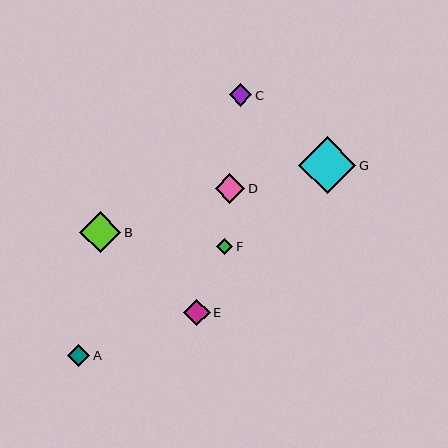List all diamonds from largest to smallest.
From largest to smallest: G, B, D, E, C, A, F.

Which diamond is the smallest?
Diamond F is the smallest with a size of approximately 16 pixels.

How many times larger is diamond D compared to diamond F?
Diamond D is approximately 1.9 times the size of diamond F.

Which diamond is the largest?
Diamond G is the largest with a size of approximately 57 pixels.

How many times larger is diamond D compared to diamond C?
Diamond D is approximately 1.3 times the size of diamond C.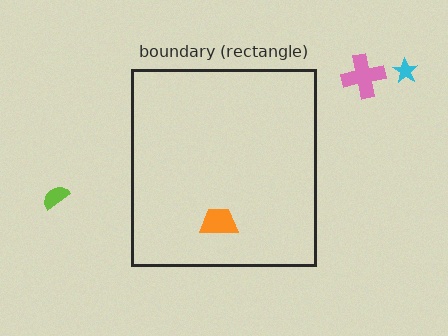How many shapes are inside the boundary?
1 inside, 3 outside.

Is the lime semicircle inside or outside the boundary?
Outside.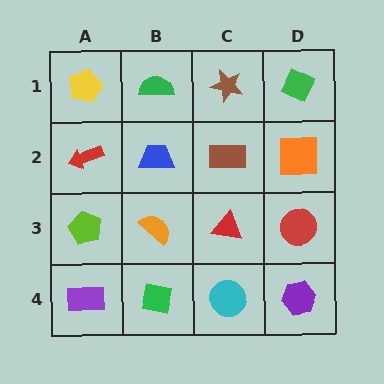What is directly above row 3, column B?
A blue trapezoid.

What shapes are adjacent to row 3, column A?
A red arrow (row 2, column A), a purple rectangle (row 4, column A), an orange semicircle (row 3, column B).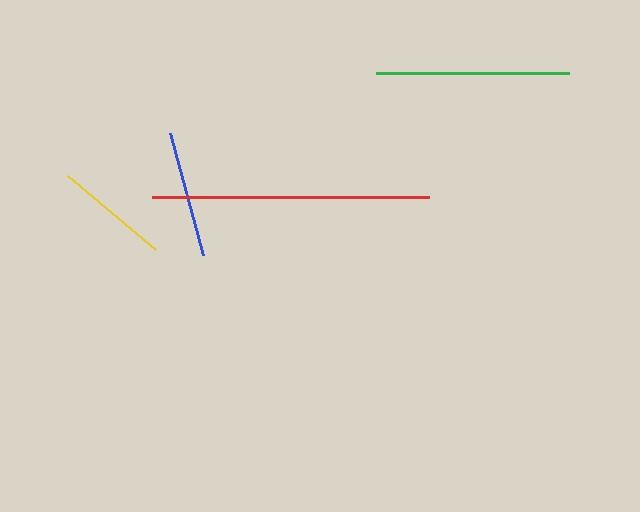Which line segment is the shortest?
The yellow line is the shortest at approximately 115 pixels.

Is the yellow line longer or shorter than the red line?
The red line is longer than the yellow line.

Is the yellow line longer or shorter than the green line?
The green line is longer than the yellow line.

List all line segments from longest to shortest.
From longest to shortest: red, green, blue, yellow.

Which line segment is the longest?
The red line is the longest at approximately 276 pixels.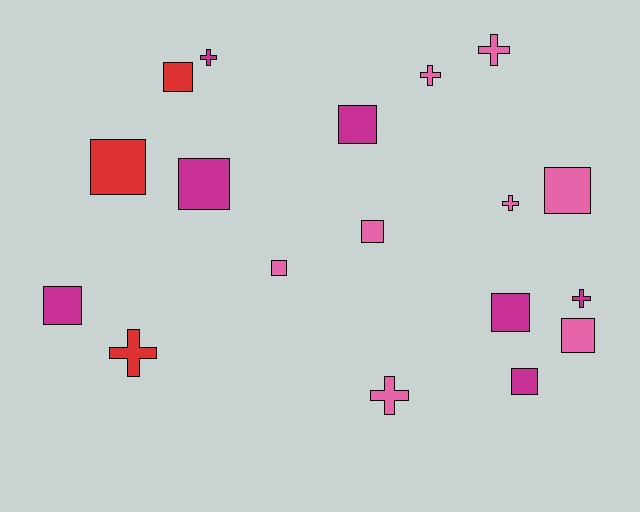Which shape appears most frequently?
Square, with 11 objects.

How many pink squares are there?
There are 4 pink squares.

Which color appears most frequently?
Pink, with 8 objects.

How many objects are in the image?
There are 18 objects.